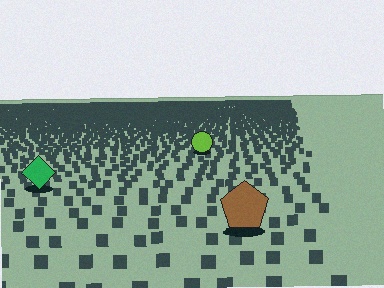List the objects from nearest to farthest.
From nearest to farthest: the brown pentagon, the green diamond, the lime circle.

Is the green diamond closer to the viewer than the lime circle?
Yes. The green diamond is closer — you can tell from the texture gradient: the ground texture is coarser near it.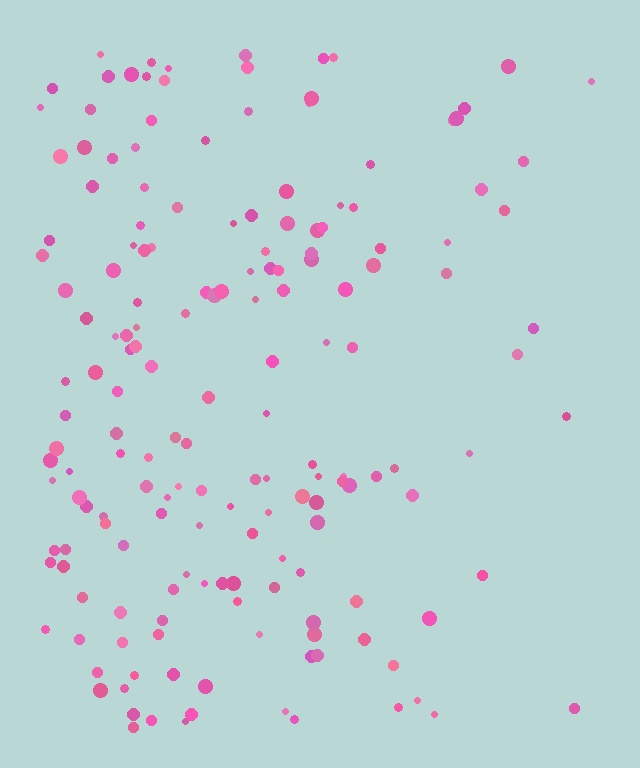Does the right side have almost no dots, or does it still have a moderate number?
Still a moderate number, just noticeably fewer than the left.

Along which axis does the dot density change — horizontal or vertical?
Horizontal.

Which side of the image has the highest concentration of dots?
The left.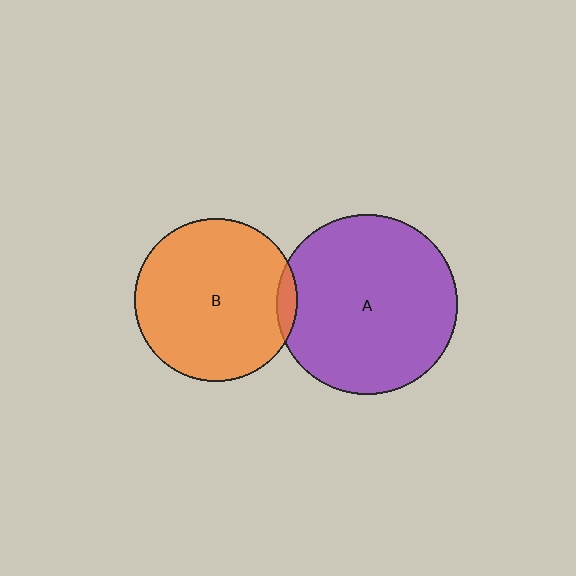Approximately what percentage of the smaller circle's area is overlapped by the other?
Approximately 5%.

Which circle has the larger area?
Circle A (purple).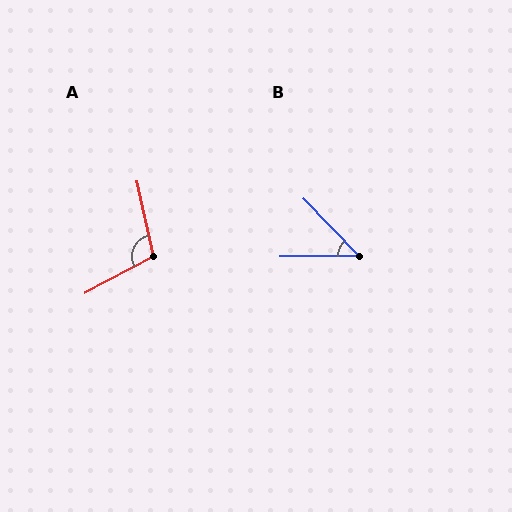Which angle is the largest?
A, at approximately 106 degrees.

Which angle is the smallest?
B, at approximately 46 degrees.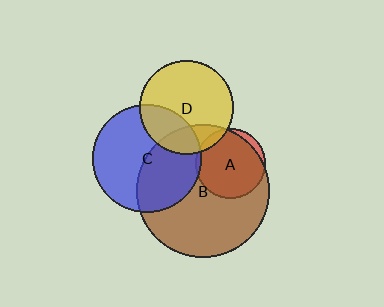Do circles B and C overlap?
Yes.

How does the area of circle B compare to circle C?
Approximately 1.5 times.